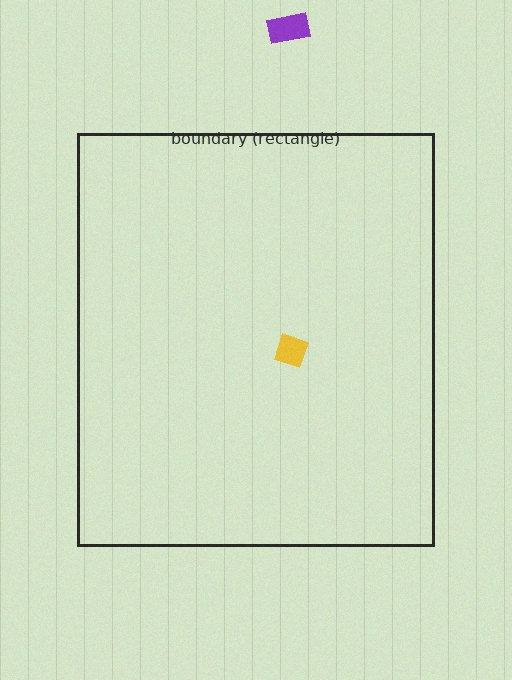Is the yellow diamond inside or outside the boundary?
Inside.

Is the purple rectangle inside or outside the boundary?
Outside.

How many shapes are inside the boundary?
1 inside, 1 outside.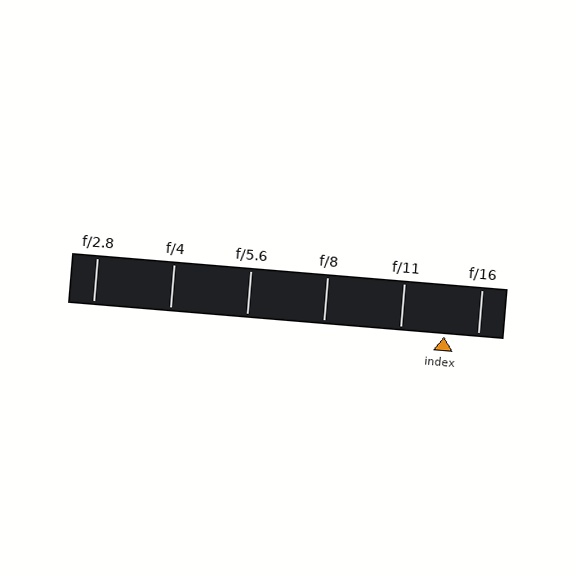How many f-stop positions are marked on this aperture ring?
There are 6 f-stop positions marked.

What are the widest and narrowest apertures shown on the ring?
The widest aperture shown is f/2.8 and the narrowest is f/16.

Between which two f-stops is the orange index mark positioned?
The index mark is between f/11 and f/16.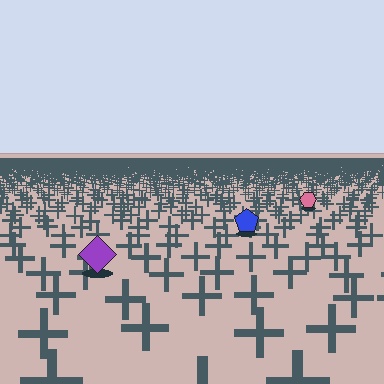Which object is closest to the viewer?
The purple diamond is closest. The texture marks near it are larger and more spread out.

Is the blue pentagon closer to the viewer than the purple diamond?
No. The purple diamond is closer — you can tell from the texture gradient: the ground texture is coarser near it.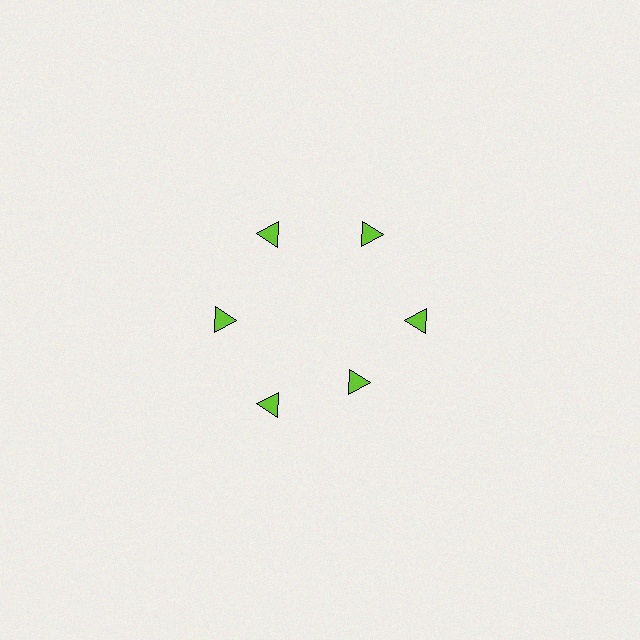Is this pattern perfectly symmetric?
No. The 6 lime triangles are arranged in a ring, but one element near the 5 o'clock position is pulled inward toward the center, breaking the 6-fold rotational symmetry.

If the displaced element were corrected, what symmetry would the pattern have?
It would have 6-fold rotational symmetry — the pattern would map onto itself every 60 degrees.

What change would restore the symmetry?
The symmetry would be restored by moving it outward, back onto the ring so that all 6 triangles sit at equal angles and equal distance from the center.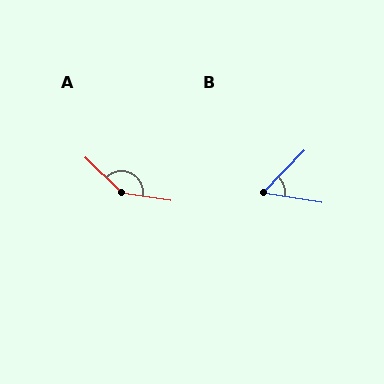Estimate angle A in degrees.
Approximately 145 degrees.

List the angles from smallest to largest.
B (55°), A (145°).